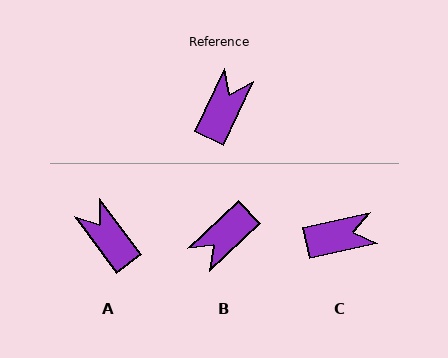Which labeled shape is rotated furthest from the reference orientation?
B, about 158 degrees away.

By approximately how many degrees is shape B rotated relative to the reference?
Approximately 158 degrees counter-clockwise.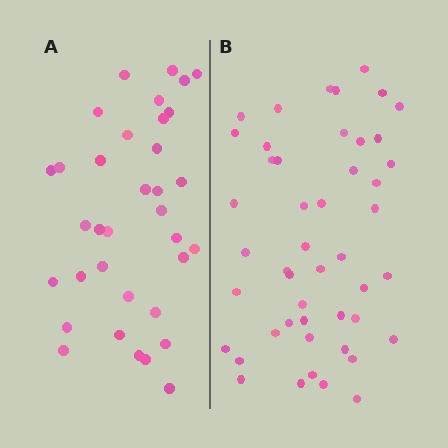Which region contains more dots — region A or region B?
Region B (the right region) has more dots.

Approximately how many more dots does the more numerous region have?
Region B has roughly 12 or so more dots than region A.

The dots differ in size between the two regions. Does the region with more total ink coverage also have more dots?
No. Region A has more total ink coverage because its dots are larger, but region B actually contains more individual dots. Total area can be misleading — the number of items is what matters here.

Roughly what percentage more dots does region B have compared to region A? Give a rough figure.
About 35% more.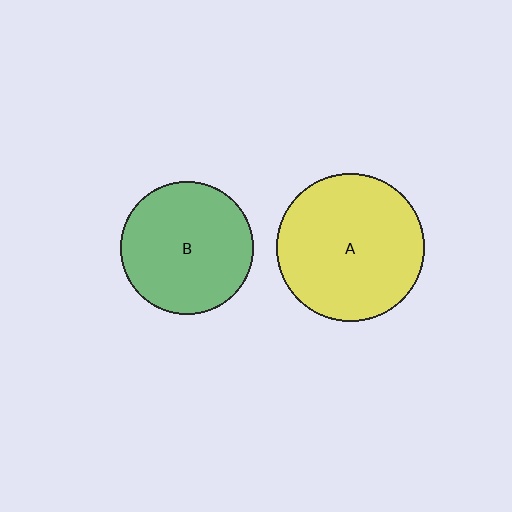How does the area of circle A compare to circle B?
Approximately 1.2 times.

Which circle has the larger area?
Circle A (yellow).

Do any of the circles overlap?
No, none of the circles overlap.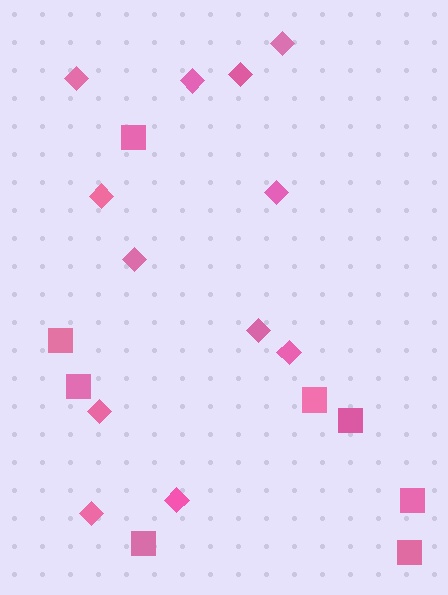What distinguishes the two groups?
There are 2 groups: one group of squares (8) and one group of diamonds (12).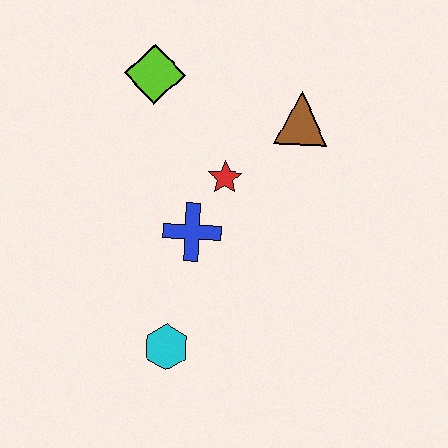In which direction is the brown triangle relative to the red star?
The brown triangle is to the right of the red star.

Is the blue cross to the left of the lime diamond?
No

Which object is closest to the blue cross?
The red star is closest to the blue cross.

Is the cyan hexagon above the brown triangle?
No